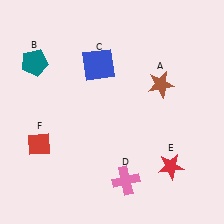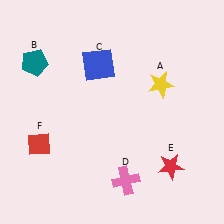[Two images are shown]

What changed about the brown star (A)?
In Image 1, A is brown. In Image 2, it changed to yellow.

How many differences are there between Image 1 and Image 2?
There is 1 difference between the two images.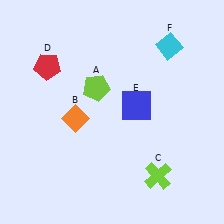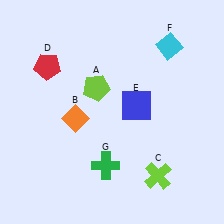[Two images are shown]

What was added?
A green cross (G) was added in Image 2.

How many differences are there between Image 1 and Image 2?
There is 1 difference between the two images.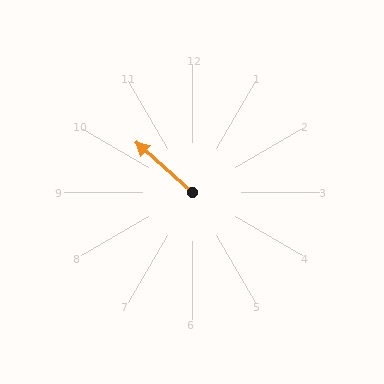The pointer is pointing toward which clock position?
Roughly 10 o'clock.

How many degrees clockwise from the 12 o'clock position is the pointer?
Approximately 312 degrees.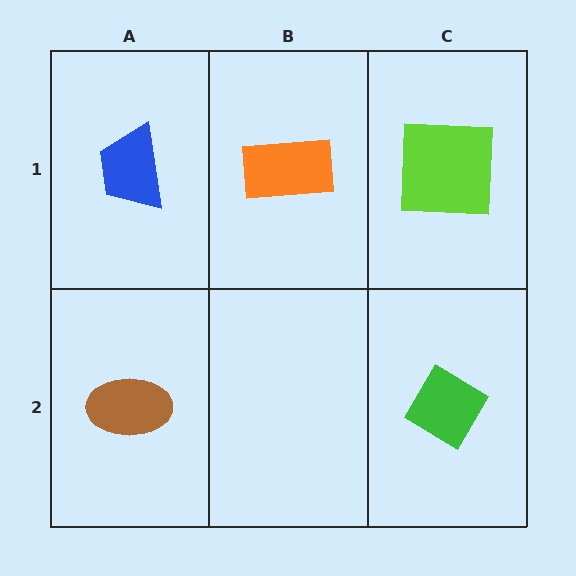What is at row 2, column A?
A brown ellipse.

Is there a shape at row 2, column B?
No, that cell is empty.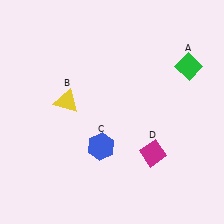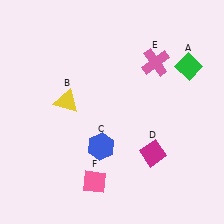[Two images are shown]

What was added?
A pink cross (E), a pink diamond (F) were added in Image 2.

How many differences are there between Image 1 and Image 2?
There are 2 differences between the two images.